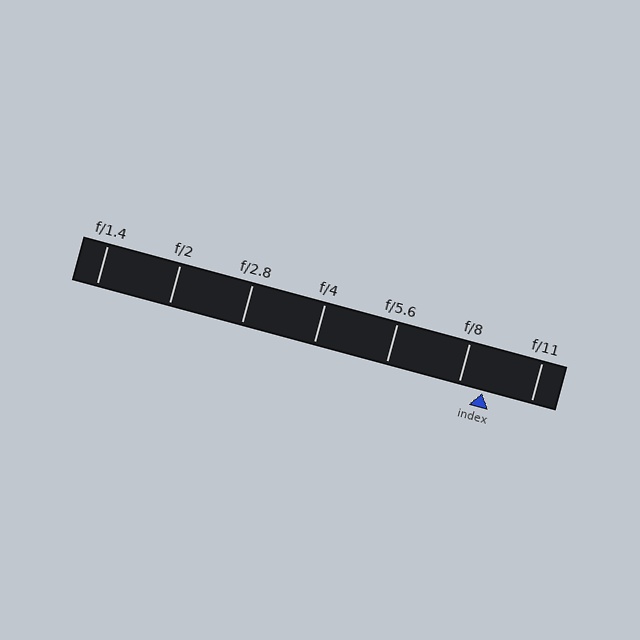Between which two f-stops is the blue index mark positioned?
The index mark is between f/8 and f/11.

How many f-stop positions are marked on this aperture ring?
There are 7 f-stop positions marked.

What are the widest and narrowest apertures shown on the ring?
The widest aperture shown is f/1.4 and the narrowest is f/11.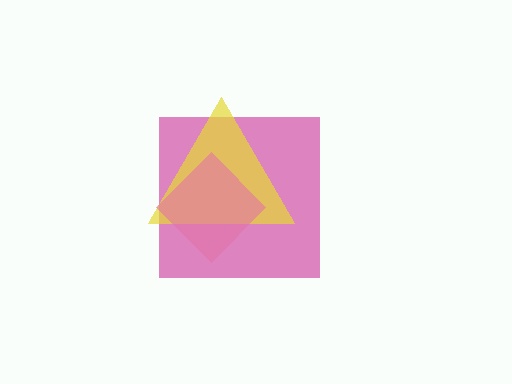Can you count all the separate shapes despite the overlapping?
Yes, there are 3 separate shapes.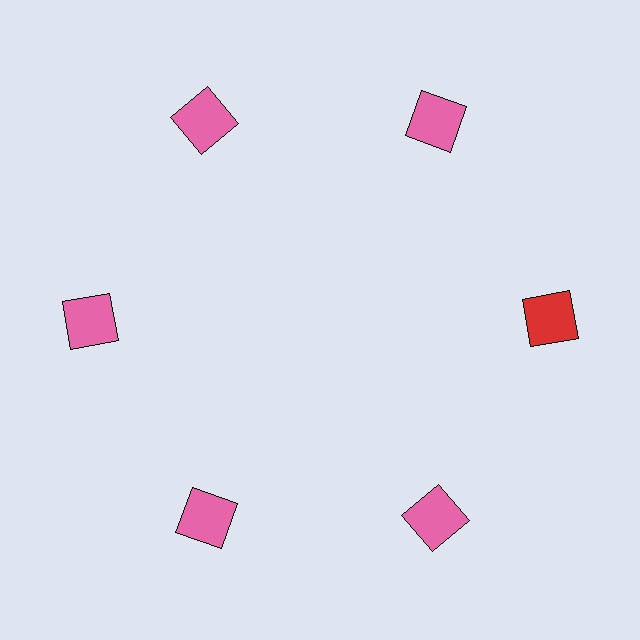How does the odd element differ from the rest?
It has a different color: red instead of pink.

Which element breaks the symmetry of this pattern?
The red square at roughly the 3 o'clock position breaks the symmetry. All other shapes are pink squares.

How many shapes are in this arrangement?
There are 6 shapes arranged in a ring pattern.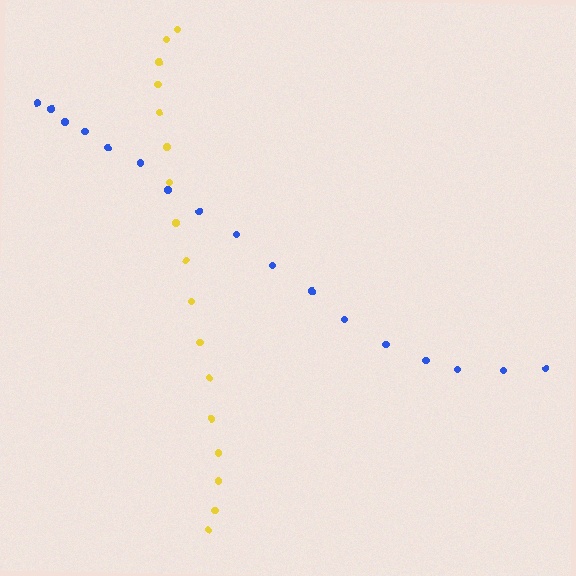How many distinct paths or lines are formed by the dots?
There are 2 distinct paths.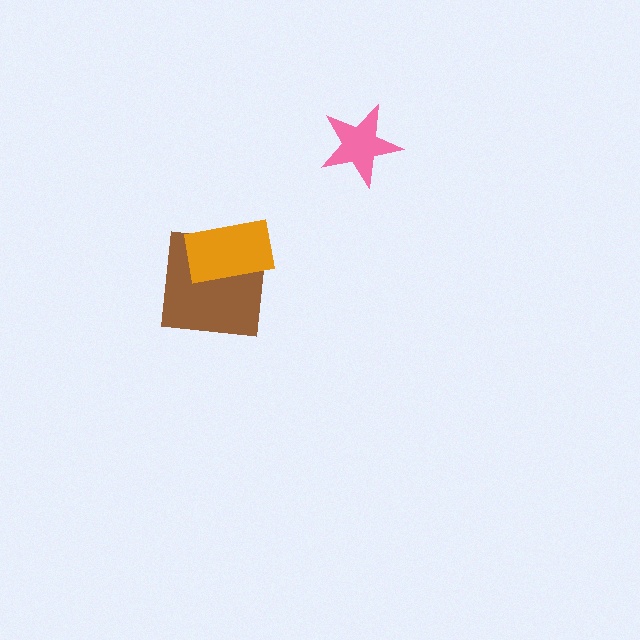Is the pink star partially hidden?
No, no other shape covers it.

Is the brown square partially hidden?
Yes, it is partially covered by another shape.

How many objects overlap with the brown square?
1 object overlaps with the brown square.